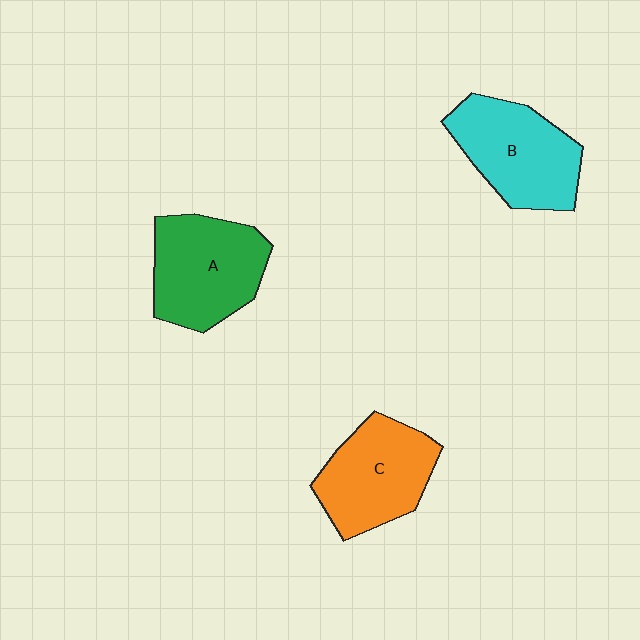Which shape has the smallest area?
Shape C (orange).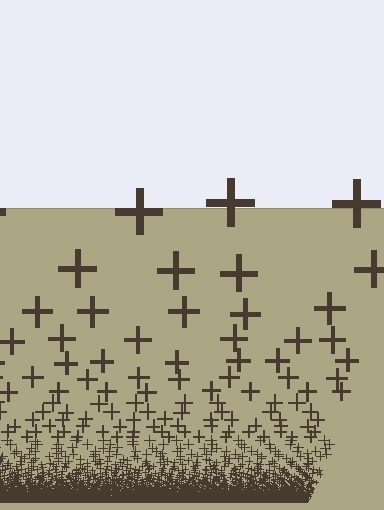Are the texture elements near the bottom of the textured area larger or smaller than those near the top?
Smaller. The gradient is inverted — elements near the bottom are smaller and denser.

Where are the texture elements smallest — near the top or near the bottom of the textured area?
Near the bottom.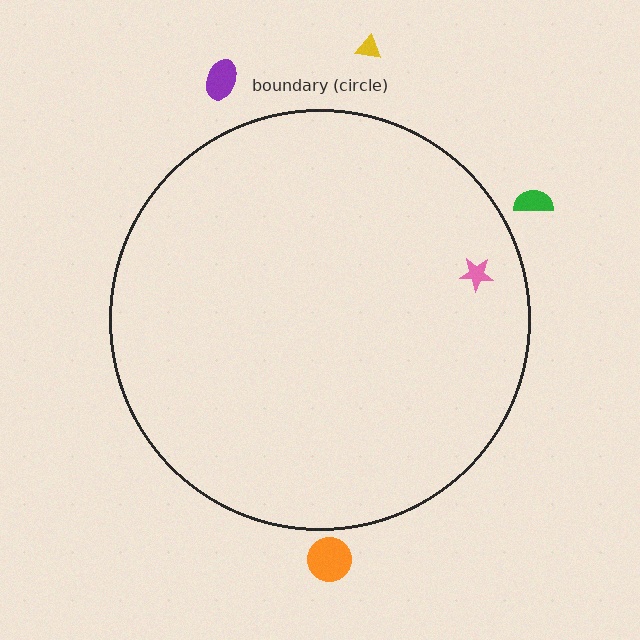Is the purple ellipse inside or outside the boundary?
Outside.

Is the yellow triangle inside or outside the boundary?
Outside.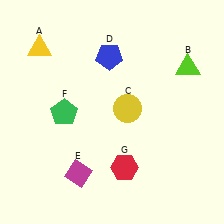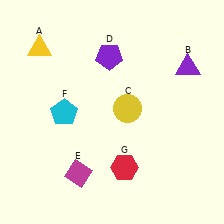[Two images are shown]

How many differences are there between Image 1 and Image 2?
There are 3 differences between the two images.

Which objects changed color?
B changed from lime to purple. D changed from blue to purple. F changed from green to cyan.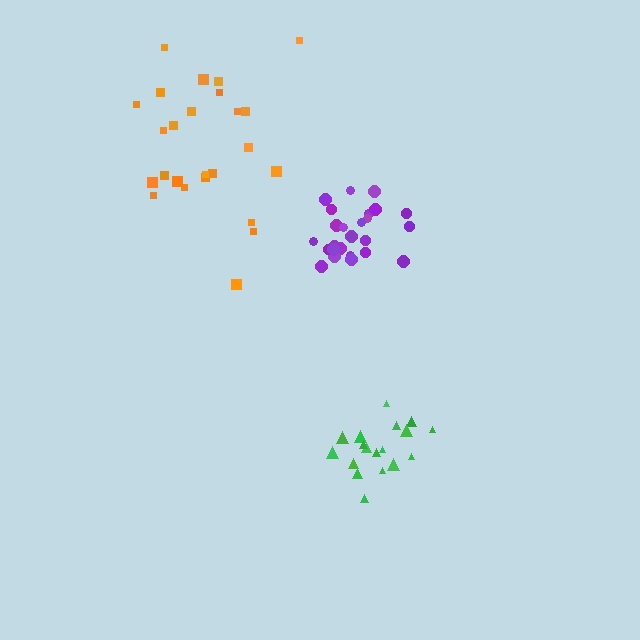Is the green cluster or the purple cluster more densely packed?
Purple.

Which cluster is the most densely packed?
Purple.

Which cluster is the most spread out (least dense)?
Orange.